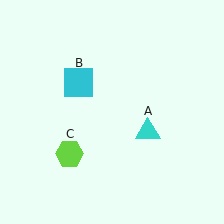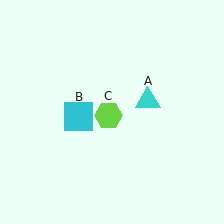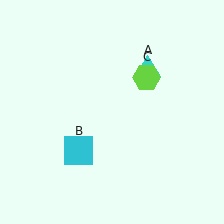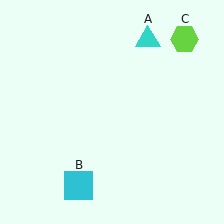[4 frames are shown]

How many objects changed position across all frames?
3 objects changed position: cyan triangle (object A), cyan square (object B), lime hexagon (object C).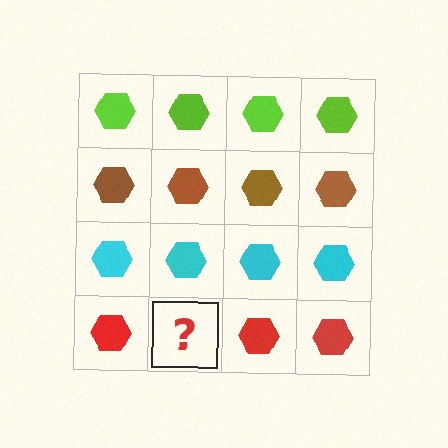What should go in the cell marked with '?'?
The missing cell should contain a red hexagon.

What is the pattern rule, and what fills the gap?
The rule is that each row has a consistent color. The gap should be filled with a red hexagon.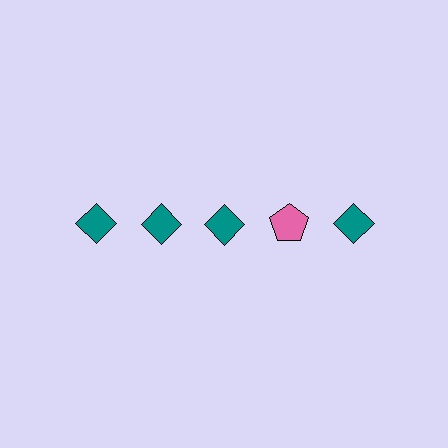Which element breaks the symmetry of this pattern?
The pink pentagon in the top row, second from right column breaks the symmetry. All other shapes are teal diamonds.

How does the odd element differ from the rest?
It differs in both color (pink instead of teal) and shape (pentagon instead of diamond).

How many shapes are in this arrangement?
There are 5 shapes arranged in a grid pattern.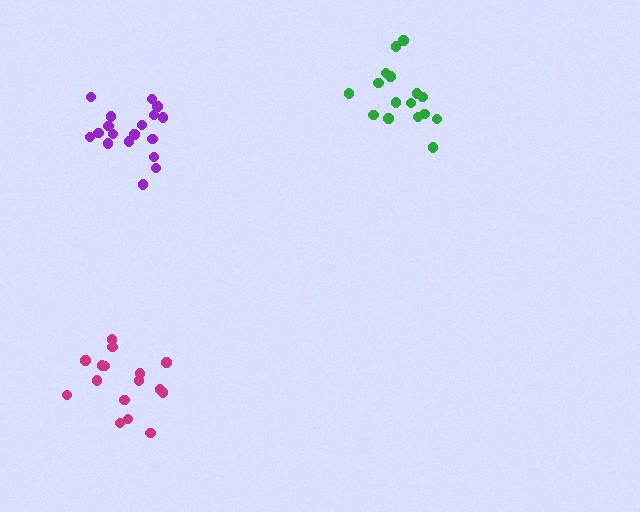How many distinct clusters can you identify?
There are 3 distinct clusters.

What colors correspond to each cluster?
The clusters are colored: purple, magenta, green.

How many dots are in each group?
Group 1: 18 dots, Group 2: 16 dots, Group 3: 16 dots (50 total).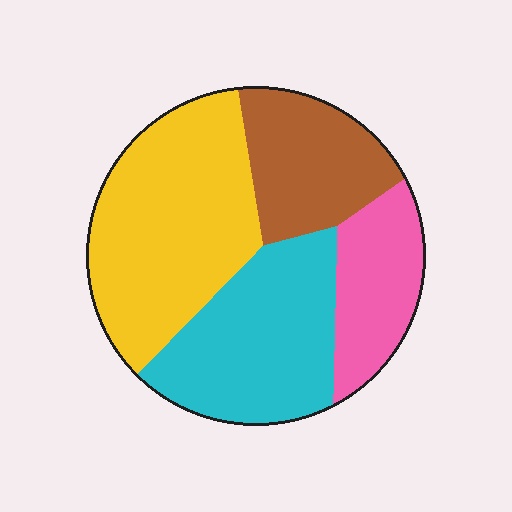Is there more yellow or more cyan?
Yellow.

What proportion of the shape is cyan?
Cyan takes up about one quarter (1/4) of the shape.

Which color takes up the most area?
Yellow, at roughly 35%.